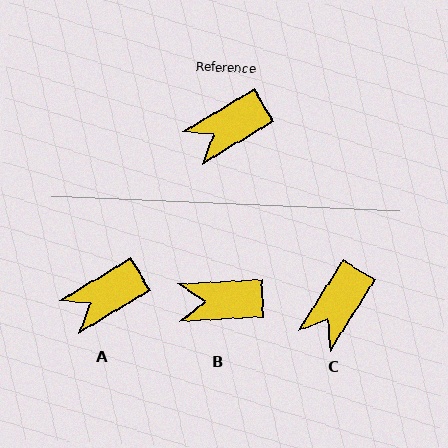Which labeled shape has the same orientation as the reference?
A.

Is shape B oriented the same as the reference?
No, it is off by about 28 degrees.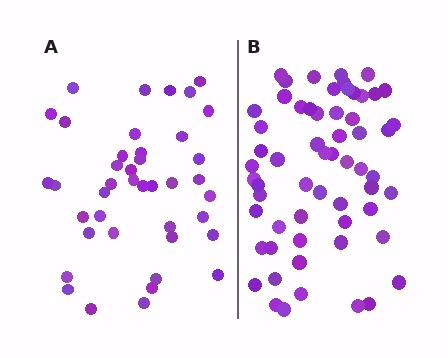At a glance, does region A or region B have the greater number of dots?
Region B (the right region) has more dots.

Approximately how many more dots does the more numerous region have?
Region B has approximately 20 more dots than region A.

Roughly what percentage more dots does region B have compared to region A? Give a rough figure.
About 45% more.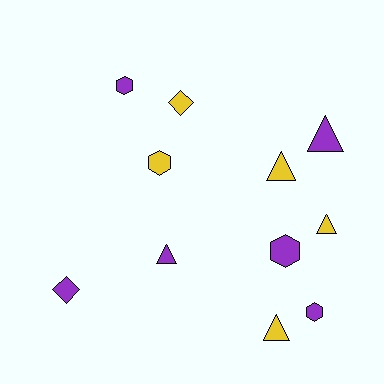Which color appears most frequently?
Purple, with 6 objects.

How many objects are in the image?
There are 11 objects.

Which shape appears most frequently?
Triangle, with 5 objects.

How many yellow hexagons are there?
There is 1 yellow hexagon.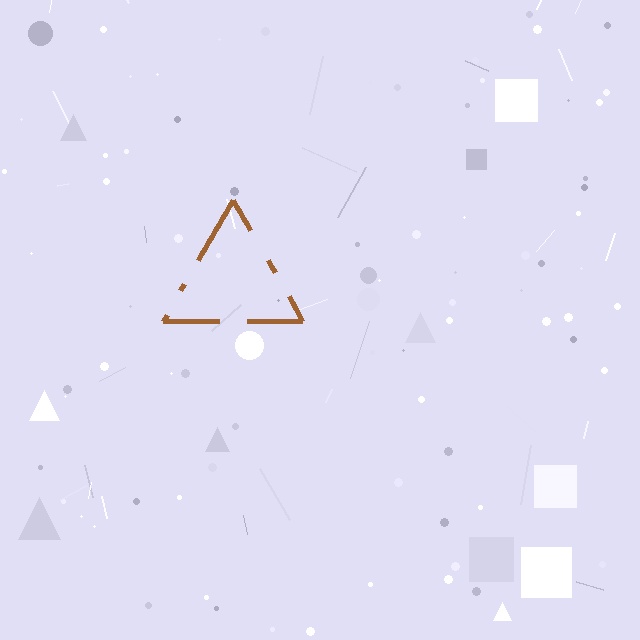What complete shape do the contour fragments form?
The contour fragments form a triangle.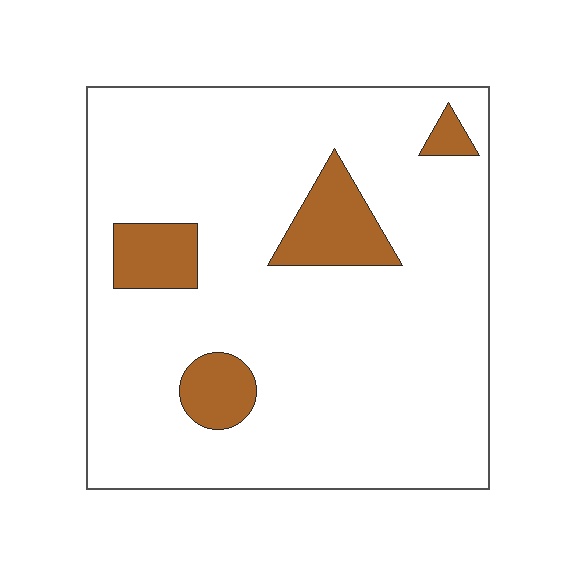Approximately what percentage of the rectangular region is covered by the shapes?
Approximately 10%.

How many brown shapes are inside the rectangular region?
4.